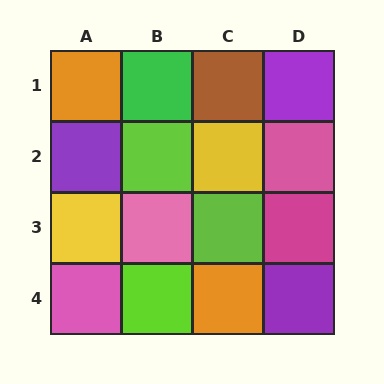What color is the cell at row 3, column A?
Yellow.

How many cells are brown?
1 cell is brown.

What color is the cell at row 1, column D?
Purple.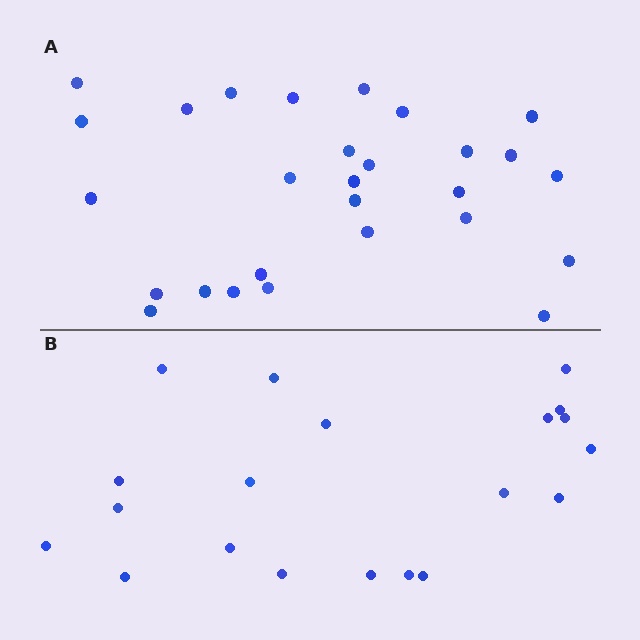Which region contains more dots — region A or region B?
Region A (the top region) has more dots.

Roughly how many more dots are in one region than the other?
Region A has roughly 8 or so more dots than region B.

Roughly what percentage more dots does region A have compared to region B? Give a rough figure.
About 40% more.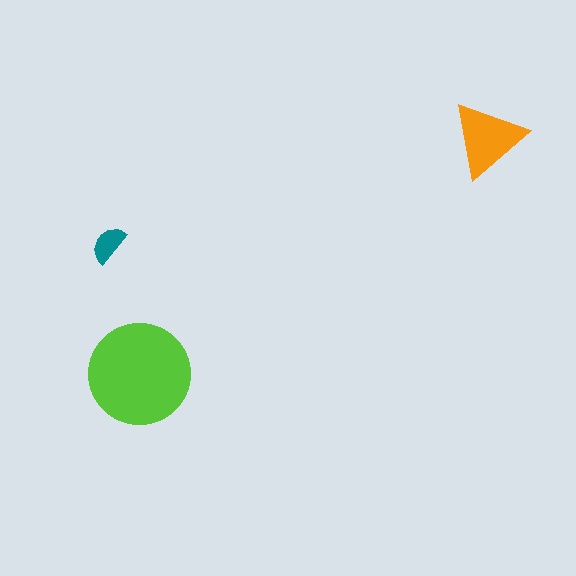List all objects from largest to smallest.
The lime circle, the orange triangle, the teal semicircle.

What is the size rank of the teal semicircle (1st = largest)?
3rd.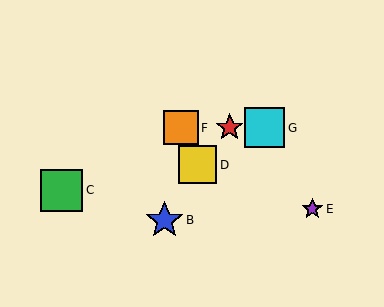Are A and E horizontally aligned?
No, A is at y≈128 and E is at y≈209.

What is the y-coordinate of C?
Object C is at y≈190.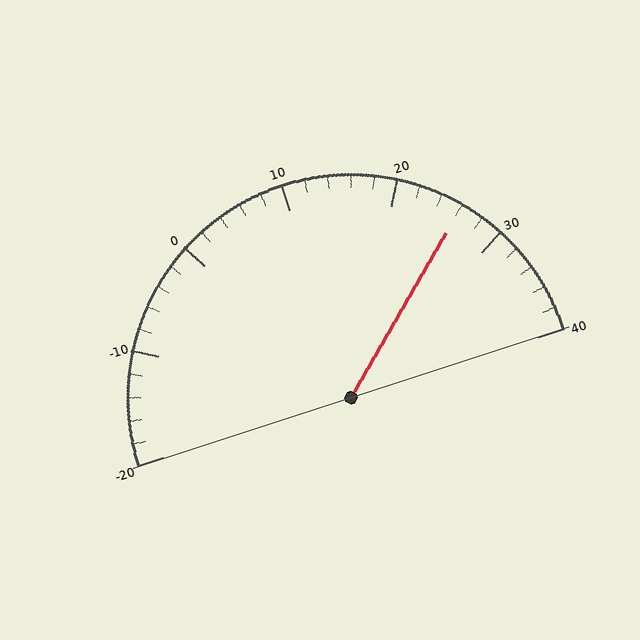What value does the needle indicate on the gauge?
The needle indicates approximately 26.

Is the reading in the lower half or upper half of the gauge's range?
The reading is in the upper half of the range (-20 to 40).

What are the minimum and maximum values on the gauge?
The gauge ranges from -20 to 40.